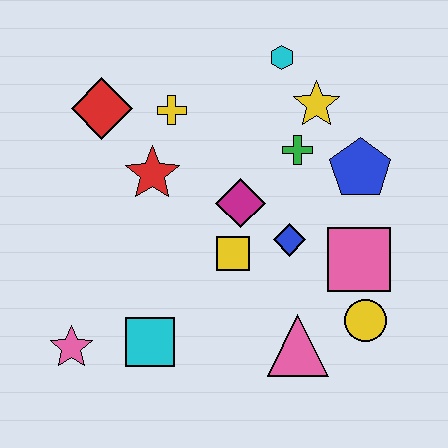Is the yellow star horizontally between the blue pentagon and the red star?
Yes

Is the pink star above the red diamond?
No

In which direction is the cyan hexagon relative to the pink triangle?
The cyan hexagon is above the pink triangle.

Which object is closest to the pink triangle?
The yellow circle is closest to the pink triangle.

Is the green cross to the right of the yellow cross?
Yes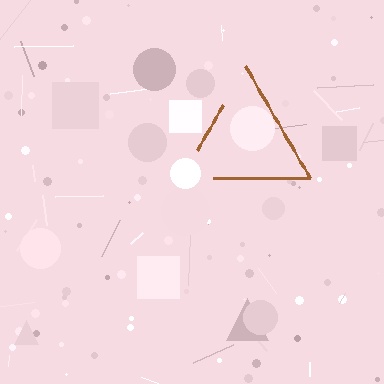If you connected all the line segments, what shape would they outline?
They would outline a triangle.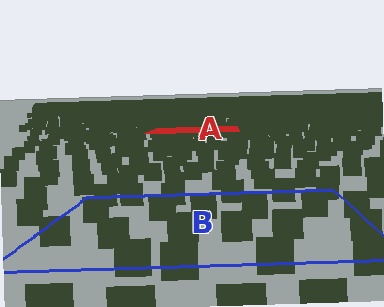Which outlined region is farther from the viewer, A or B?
Region A is farther from the viewer — the texture elements inside it appear smaller and more densely packed.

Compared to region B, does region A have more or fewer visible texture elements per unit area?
Region A has more texture elements per unit area — they are packed more densely because it is farther away.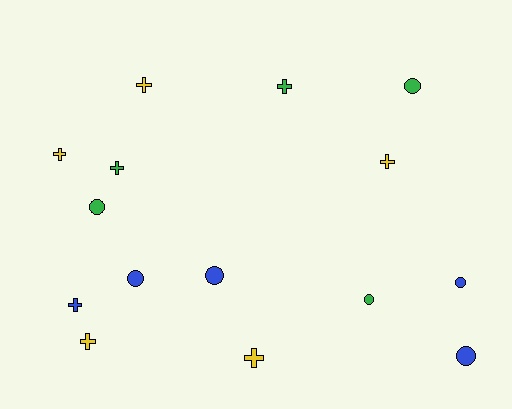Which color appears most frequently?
Yellow, with 5 objects.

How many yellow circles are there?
There are no yellow circles.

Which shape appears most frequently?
Cross, with 8 objects.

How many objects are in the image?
There are 15 objects.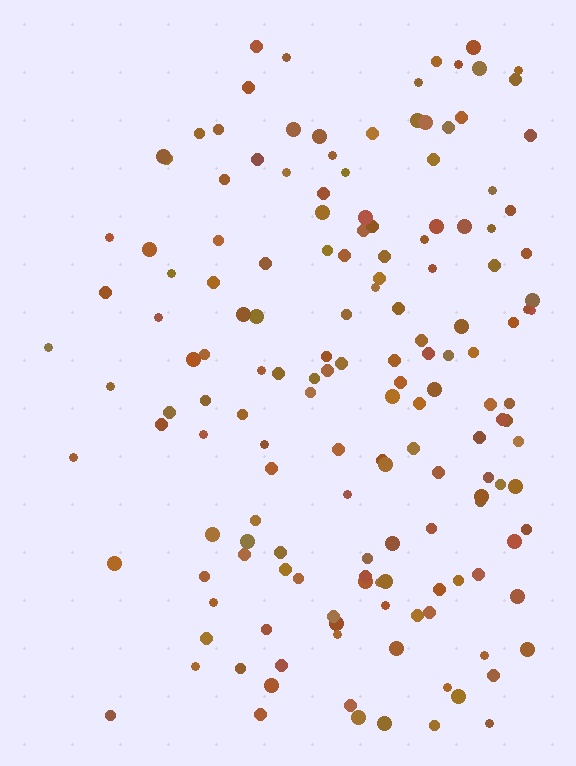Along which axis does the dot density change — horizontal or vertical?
Horizontal.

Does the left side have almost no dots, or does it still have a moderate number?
Still a moderate number, just noticeably fewer than the right.